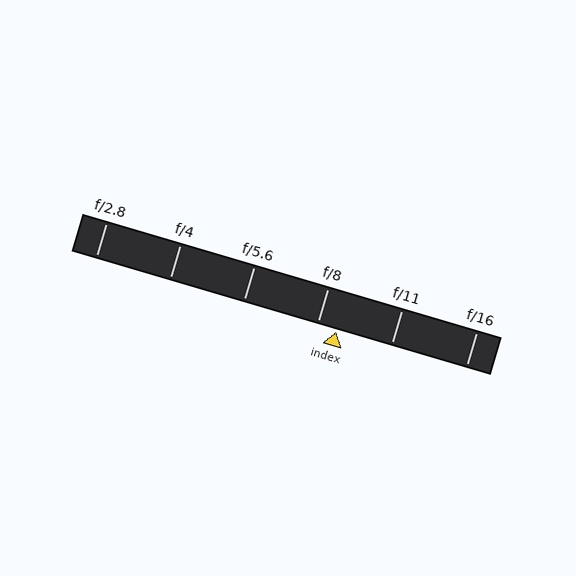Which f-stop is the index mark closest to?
The index mark is closest to f/8.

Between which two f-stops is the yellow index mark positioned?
The index mark is between f/8 and f/11.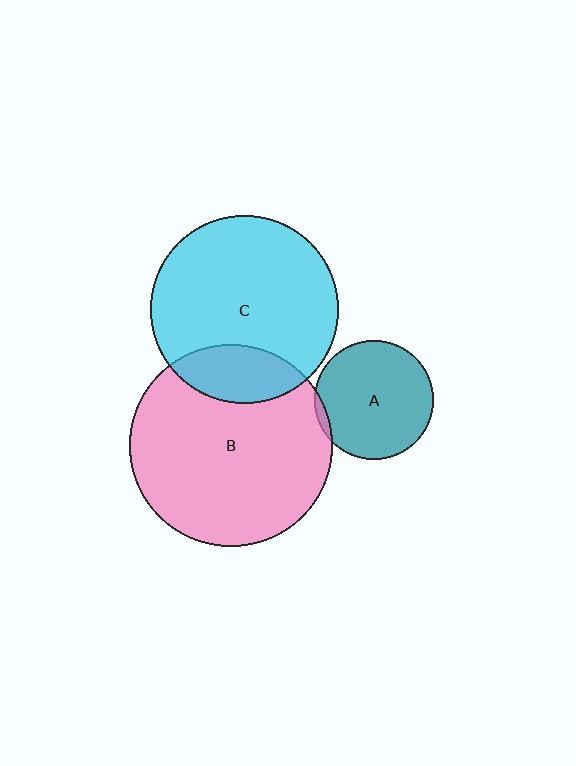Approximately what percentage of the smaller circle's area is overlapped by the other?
Approximately 5%.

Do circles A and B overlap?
Yes.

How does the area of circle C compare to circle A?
Approximately 2.5 times.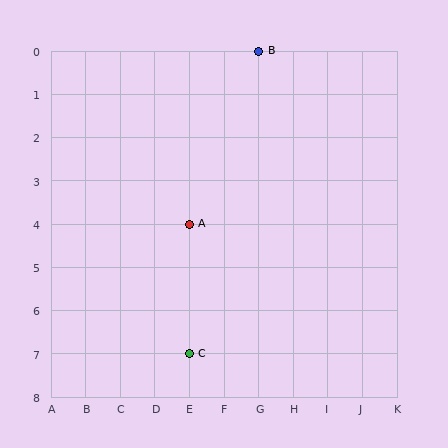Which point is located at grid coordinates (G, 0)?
Point B is at (G, 0).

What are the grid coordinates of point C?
Point C is at grid coordinates (E, 7).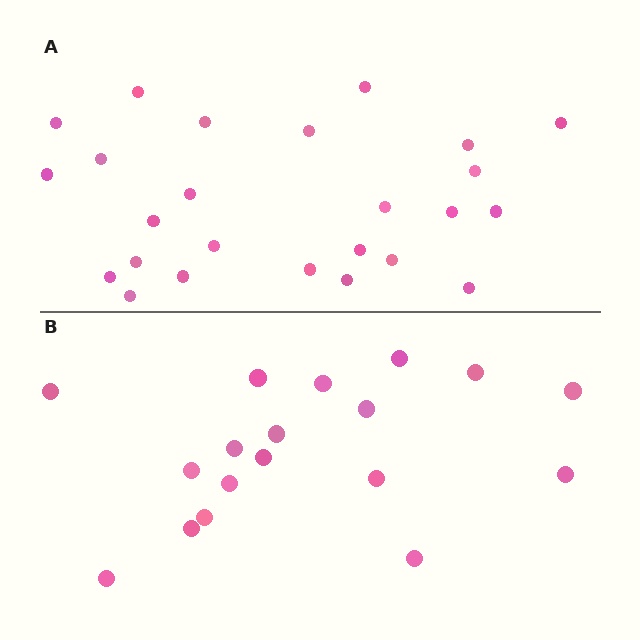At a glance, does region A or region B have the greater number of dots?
Region A (the top region) has more dots.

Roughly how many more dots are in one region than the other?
Region A has roughly 8 or so more dots than region B.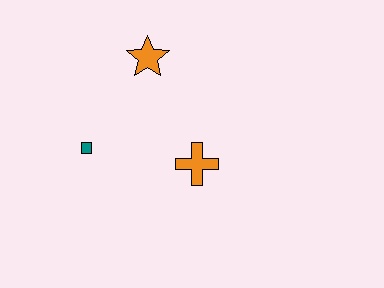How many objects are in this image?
There are 3 objects.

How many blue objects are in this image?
There are no blue objects.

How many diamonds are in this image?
There are no diamonds.